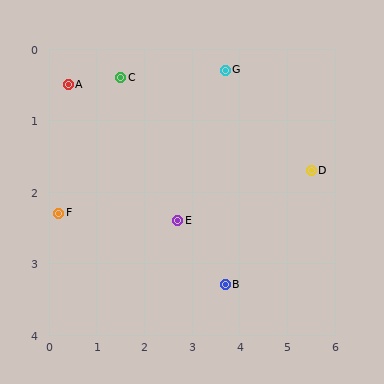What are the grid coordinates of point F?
Point F is at approximately (0.2, 2.3).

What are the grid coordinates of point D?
Point D is at approximately (5.5, 1.7).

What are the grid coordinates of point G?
Point G is at approximately (3.7, 0.3).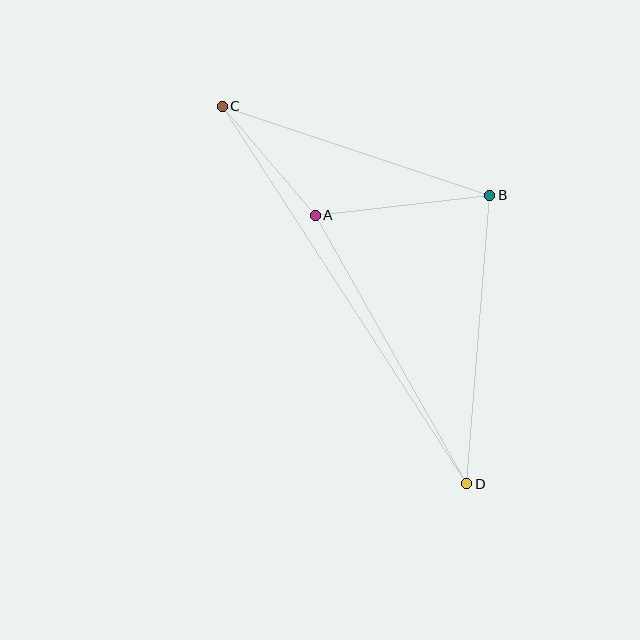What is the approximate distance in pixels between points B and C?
The distance between B and C is approximately 282 pixels.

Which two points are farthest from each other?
Points C and D are farthest from each other.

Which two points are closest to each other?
Points A and C are closest to each other.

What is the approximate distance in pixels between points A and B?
The distance between A and B is approximately 176 pixels.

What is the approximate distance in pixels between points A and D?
The distance between A and D is approximately 308 pixels.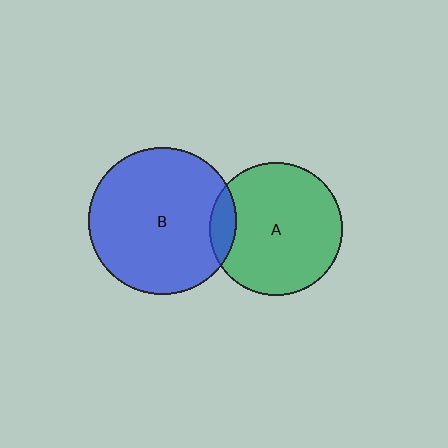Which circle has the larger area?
Circle B (blue).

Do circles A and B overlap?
Yes.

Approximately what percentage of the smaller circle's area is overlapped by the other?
Approximately 10%.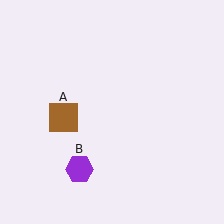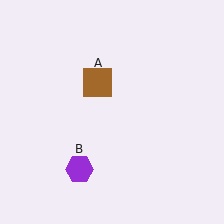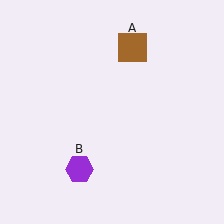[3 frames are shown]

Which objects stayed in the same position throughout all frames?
Purple hexagon (object B) remained stationary.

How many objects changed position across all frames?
1 object changed position: brown square (object A).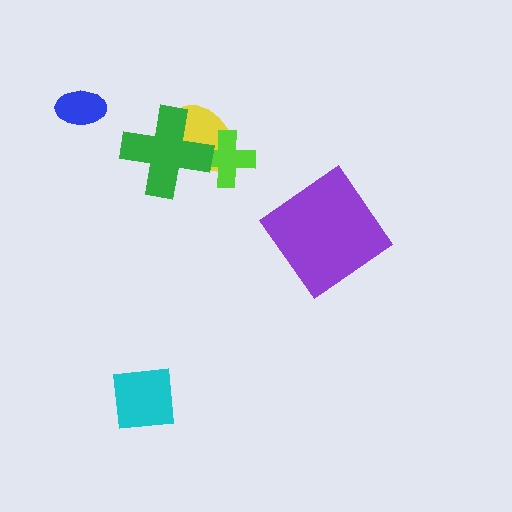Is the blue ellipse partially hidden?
No, no other shape covers it.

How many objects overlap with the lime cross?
2 objects overlap with the lime cross.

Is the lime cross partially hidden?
Yes, it is partially covered by another shape.